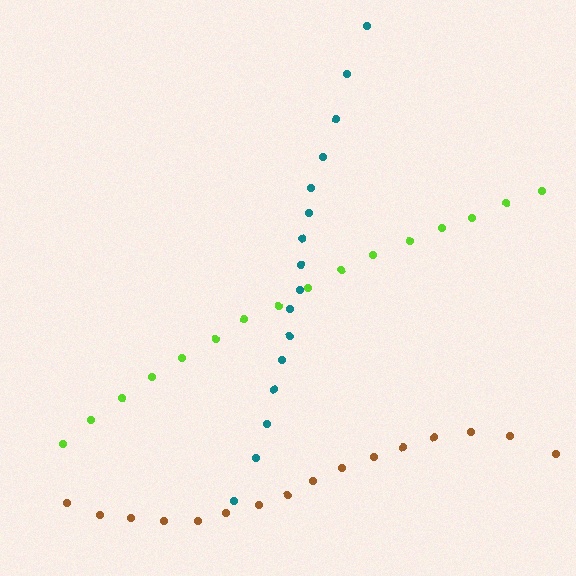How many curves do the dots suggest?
There are 3 distinct paths.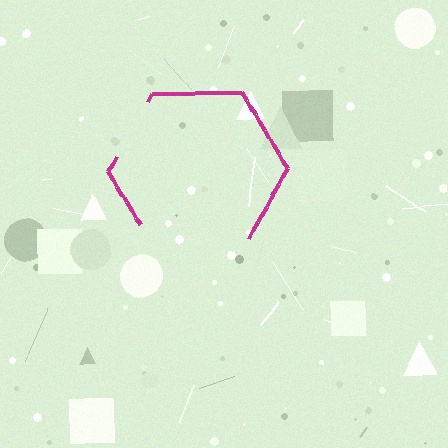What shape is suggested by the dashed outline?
The dashed outline suggests a hexagon.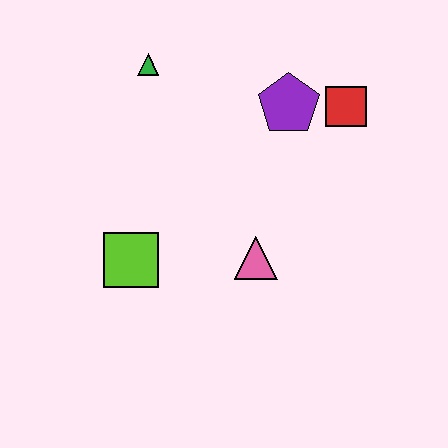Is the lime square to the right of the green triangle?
No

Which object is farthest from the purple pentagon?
The lime square is farthest from the purple pentagon.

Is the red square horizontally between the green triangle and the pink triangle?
No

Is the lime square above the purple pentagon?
No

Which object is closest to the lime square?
The pink triangle is closest to the lime square.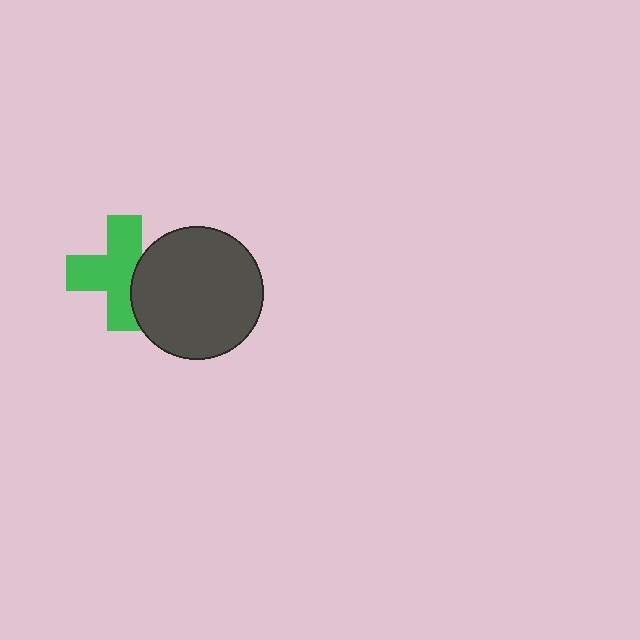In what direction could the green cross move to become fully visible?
The green cross could move left. That would shift it out from behind the dark gray circle entirely.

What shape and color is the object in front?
The object in front is a dark gray circle.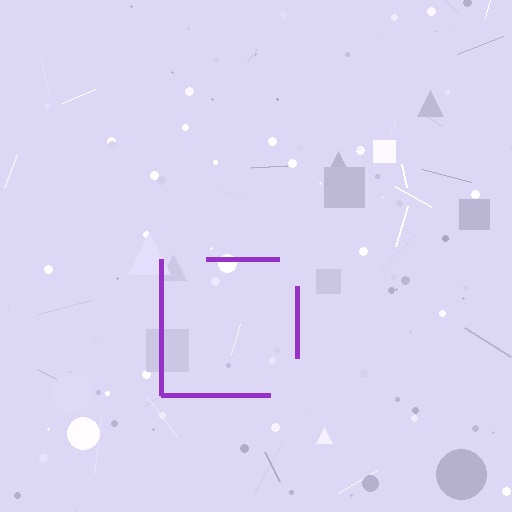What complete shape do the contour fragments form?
The contour fragments form a square.